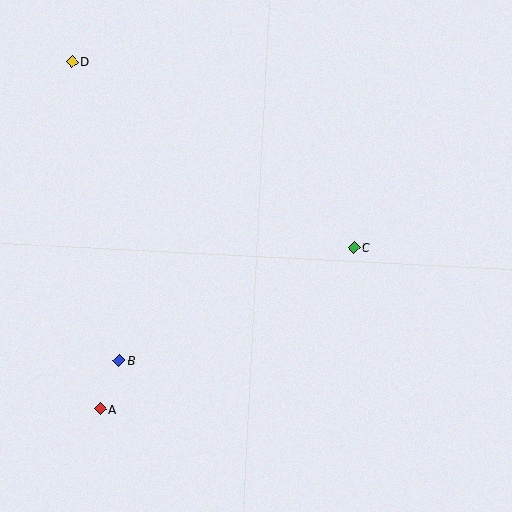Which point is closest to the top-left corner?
Point D is closest to the top-left corner.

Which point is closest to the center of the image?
Point C at (354, 247) is closest to the center.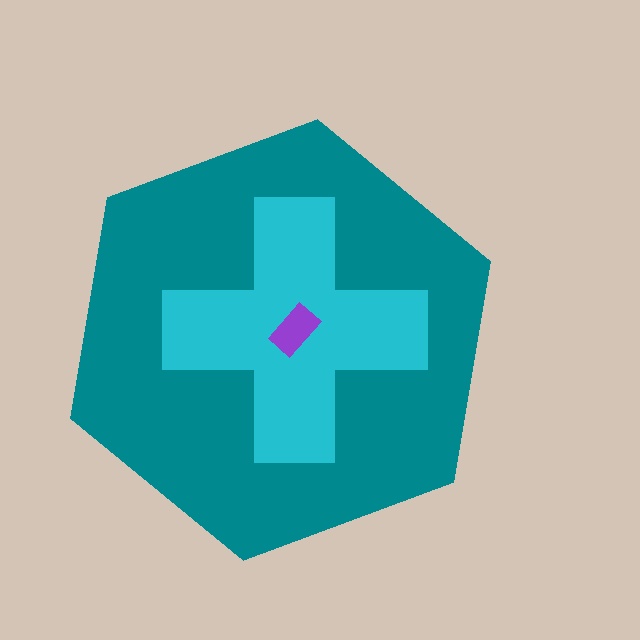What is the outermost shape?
The teal hexagon.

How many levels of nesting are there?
3.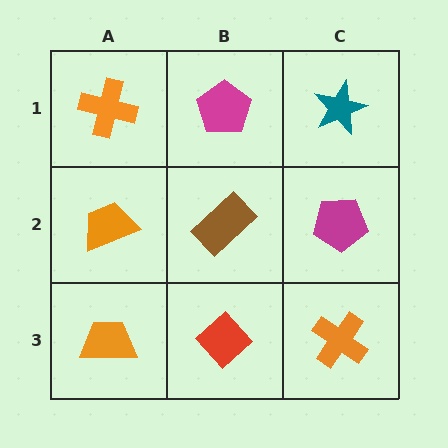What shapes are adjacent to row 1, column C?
A magenta pentagon (row 2, column C), a magenta pentagon (row 1, column B).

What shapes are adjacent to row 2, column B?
A magenta pentagon (row 1, column B), a red diamond (row 3, column B), an orange trapezoid (row 2, column A), a magenta pentagon (row 2, column C).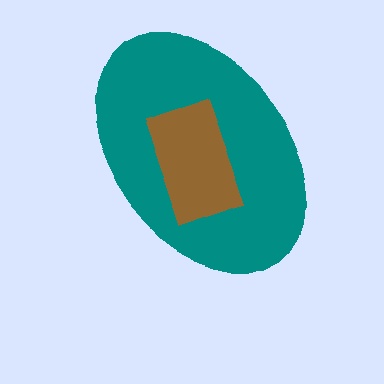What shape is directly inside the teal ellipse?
The brown rectangle.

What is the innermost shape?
The brown rectangle.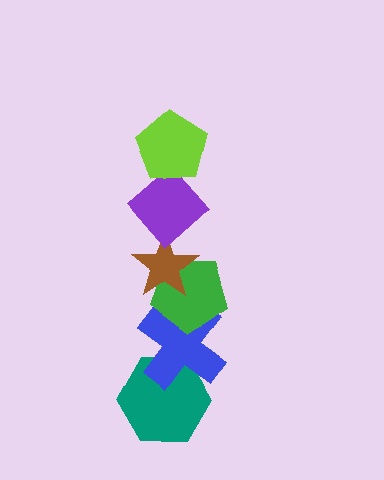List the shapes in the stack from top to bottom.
From top to bottom: the lime pentagon, the purple diamond, the brown star, the green pentagon, the blue cross, the teal hexagon.